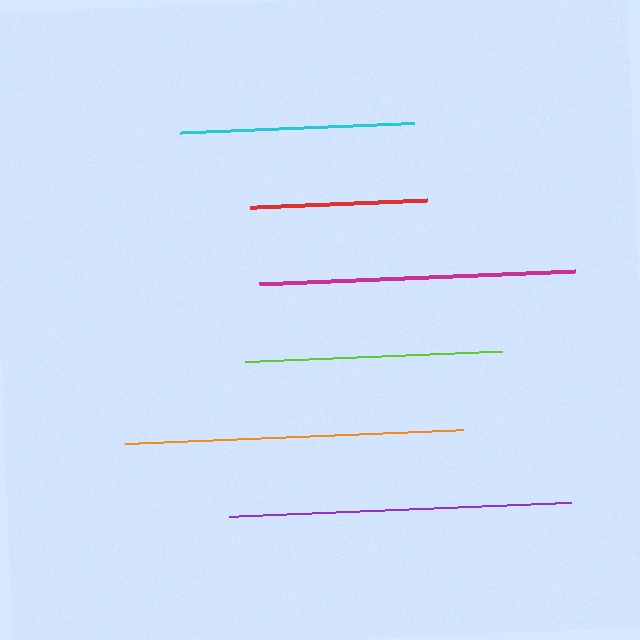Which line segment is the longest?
The purple line is the longest at approximately 342 pixels.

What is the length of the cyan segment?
The cyan segment is approximately 234 pixels long.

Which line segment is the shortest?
The red line is the shortest at approximately 177 pixels.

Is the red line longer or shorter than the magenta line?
The magenta line is longer than the red line.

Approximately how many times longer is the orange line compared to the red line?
The orange line is approximately 1.9 times the length of the red line.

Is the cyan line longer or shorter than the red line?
The cyan line is longer than the red line.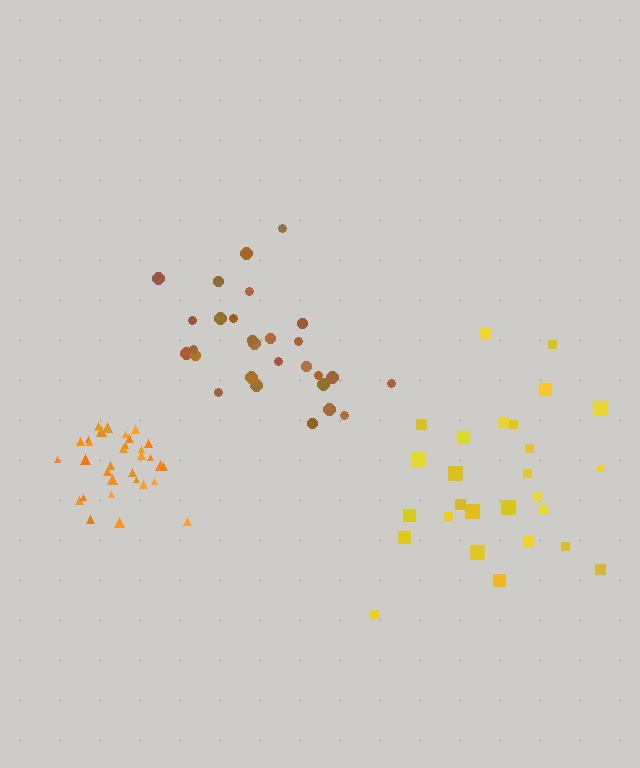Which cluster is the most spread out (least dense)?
Yellow.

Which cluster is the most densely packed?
Orange.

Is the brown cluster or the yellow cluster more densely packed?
Brown.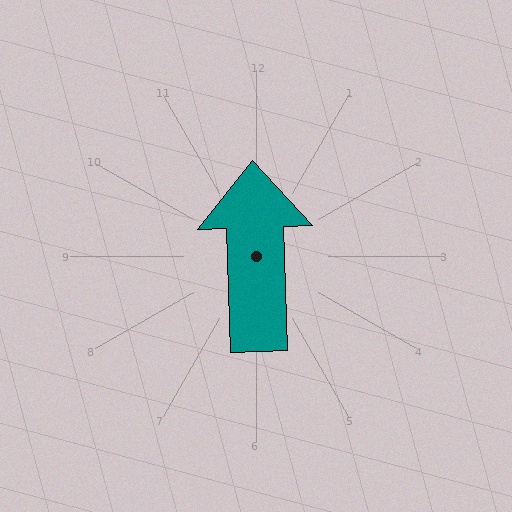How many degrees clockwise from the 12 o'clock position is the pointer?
Approximately 358 degrees.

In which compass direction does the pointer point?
North.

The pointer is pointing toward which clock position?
Roughly 12 o'clock.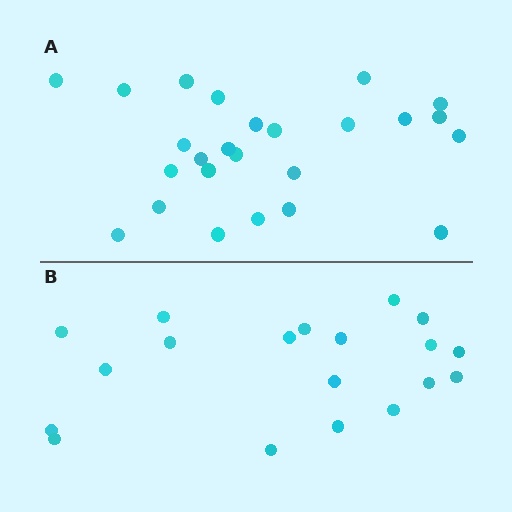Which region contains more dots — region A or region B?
Region A (the top region) has more dots.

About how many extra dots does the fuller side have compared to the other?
Region A has about 6 more dots than region B.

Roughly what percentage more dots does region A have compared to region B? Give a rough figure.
About 30% more.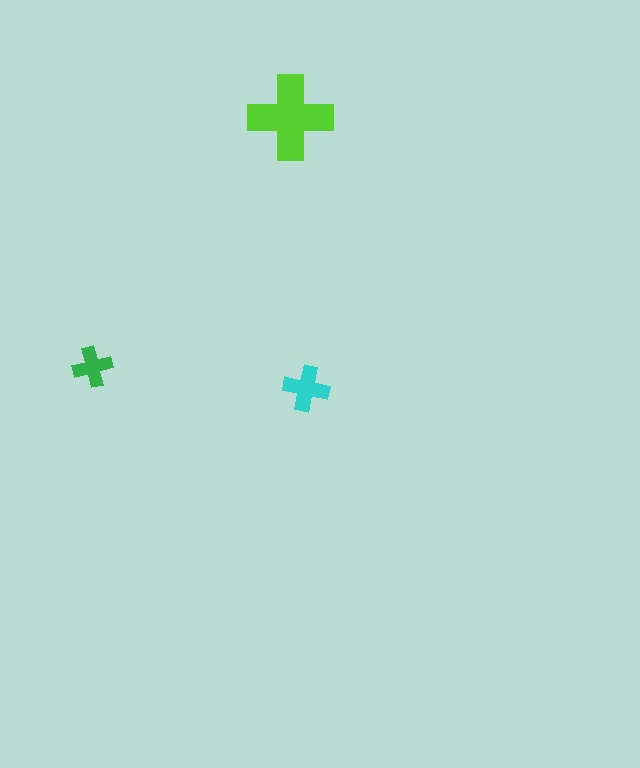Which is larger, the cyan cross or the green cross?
The cyan one.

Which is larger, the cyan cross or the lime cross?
The lime one.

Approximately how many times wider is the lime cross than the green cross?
About 2 times wider.